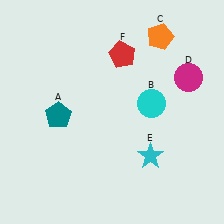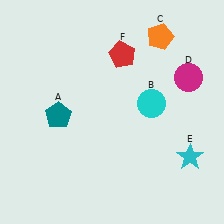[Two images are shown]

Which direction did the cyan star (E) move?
The cyan star (E) moved right.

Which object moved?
The cyan star (E) moved right.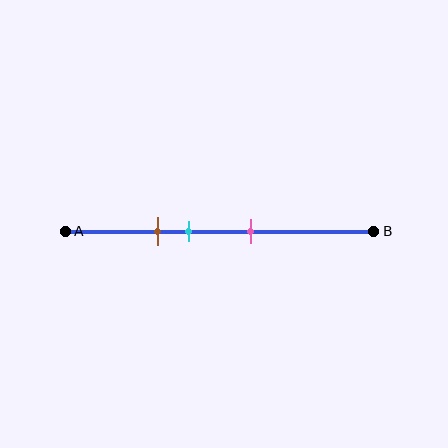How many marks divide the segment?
There are 3 marks dividing the segment.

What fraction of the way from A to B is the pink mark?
The pink mark is approximately 60% (0.6) of the way from A to B.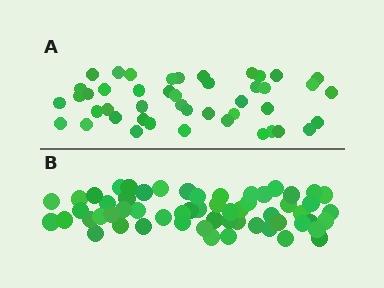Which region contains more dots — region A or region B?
Region B (the bottom region) has more dots.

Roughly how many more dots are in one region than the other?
Region B has approximately 15 more dots than region A.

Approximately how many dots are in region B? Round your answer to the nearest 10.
About 60 dots. (The exact count is 58, which rounds to 60.)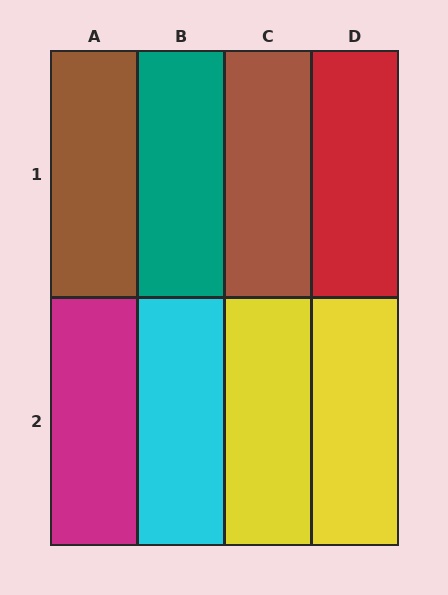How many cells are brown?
2 cells are brown.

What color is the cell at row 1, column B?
Teal.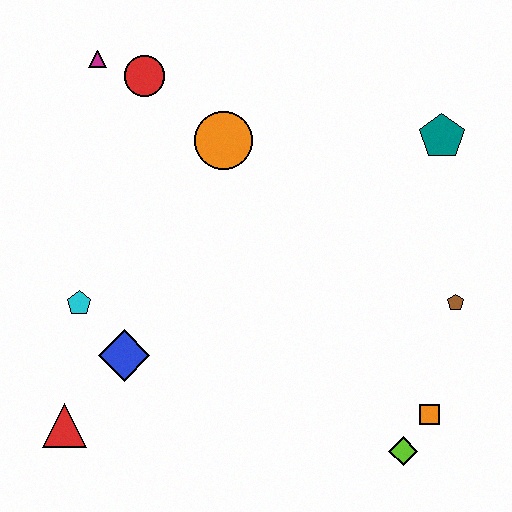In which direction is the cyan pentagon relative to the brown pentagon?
The cyan pentagon is to the left of the brown pentagon.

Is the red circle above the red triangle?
Yes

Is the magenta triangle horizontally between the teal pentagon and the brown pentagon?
No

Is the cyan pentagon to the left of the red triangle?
No